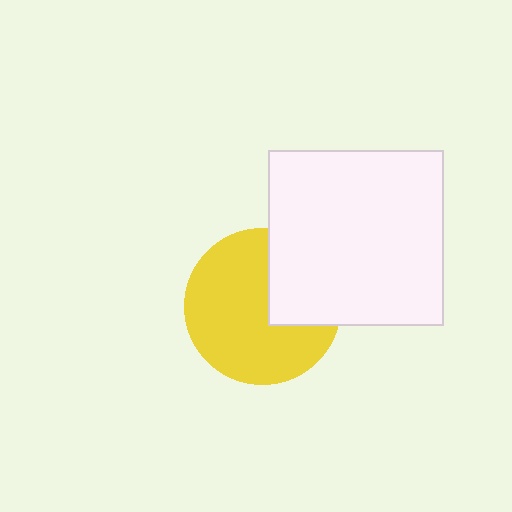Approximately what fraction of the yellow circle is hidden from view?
Roughly 30% of the yellow circle is hidden behind the white square.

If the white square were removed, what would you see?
You would see the complete yellow circle.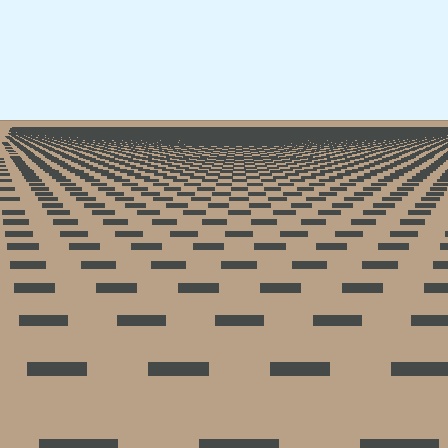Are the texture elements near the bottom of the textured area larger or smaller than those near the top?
Larger. Near the bottom, elements are closer to the viewer and appear at a bigger on-screen size.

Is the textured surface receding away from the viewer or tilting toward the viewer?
The surface is receding away from the viewer. Texture elements get smaller and denser toward the top.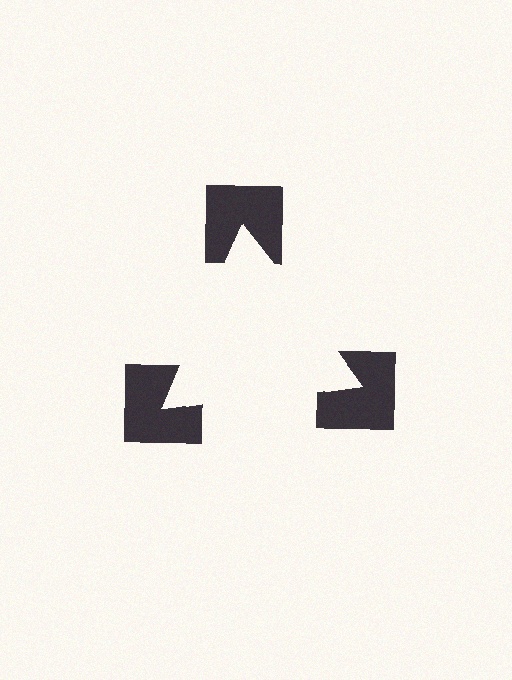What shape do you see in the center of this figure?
An illusory triangle — its edges are inferred from the aligned wedge cuts in the notched squares, not physically drawn.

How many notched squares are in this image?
There are 3 — one at each vertex of the illusory triangle.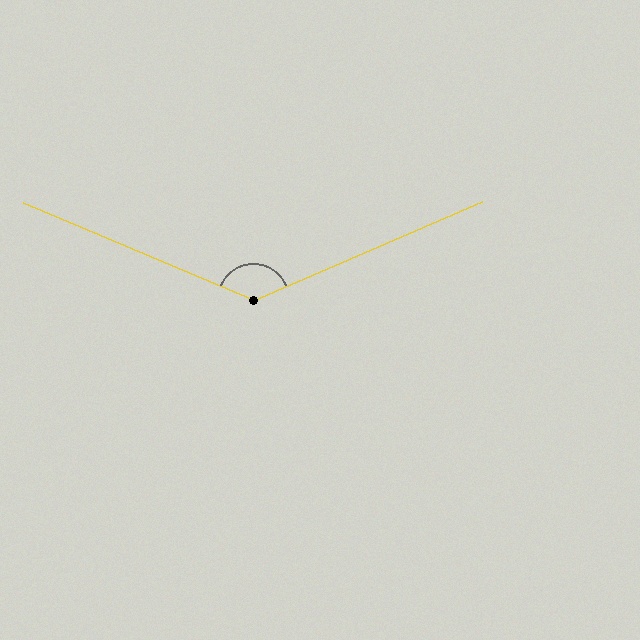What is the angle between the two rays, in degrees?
Approximately 134 degrees.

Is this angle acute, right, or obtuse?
It is obtuse.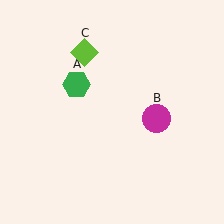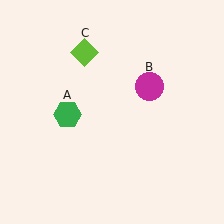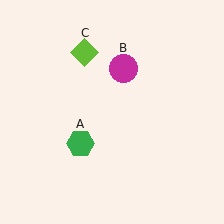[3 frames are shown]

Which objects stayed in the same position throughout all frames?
Lime diamond (object C) remained stationary.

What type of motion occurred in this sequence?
The green hexagon (object A), magenta circle (object B) rotated counterclockwise around the center of the scene.